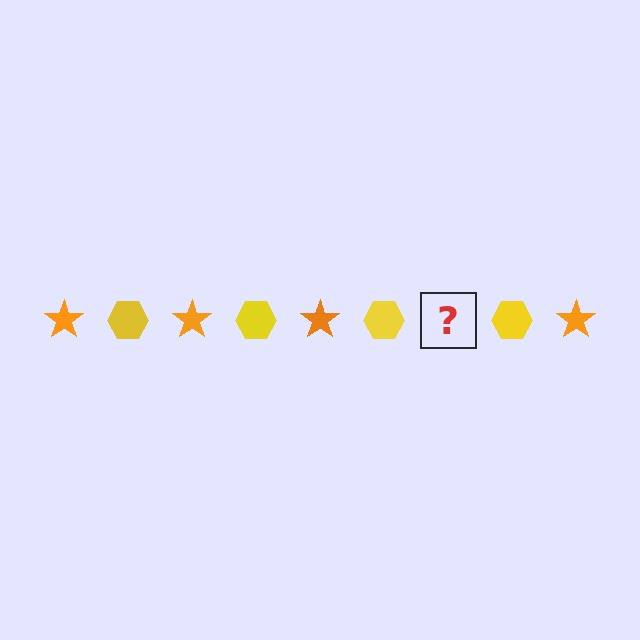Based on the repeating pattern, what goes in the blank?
The blank should be an orange star.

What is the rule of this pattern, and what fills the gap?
The rule is that the pattern alternates between orange star and yellow hexagon. The gap should be filled with an orange star.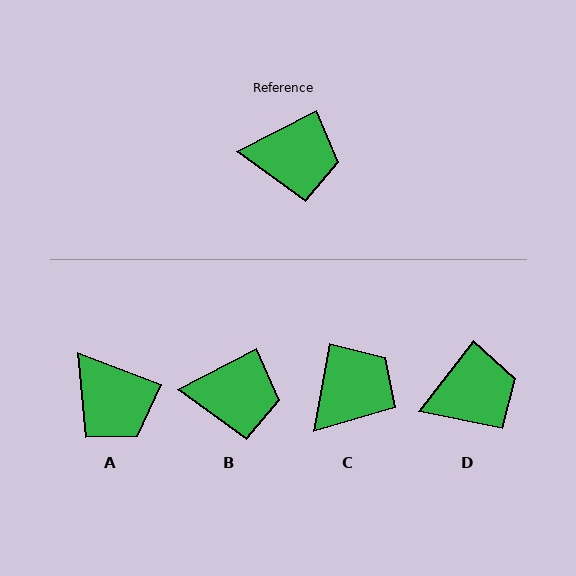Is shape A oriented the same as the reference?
No, it is off by about 48 degrees.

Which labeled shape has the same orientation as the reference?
B.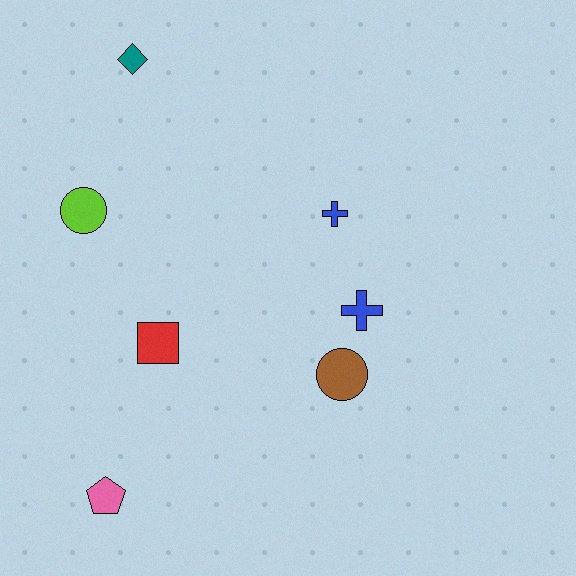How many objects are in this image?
There are 7 objects.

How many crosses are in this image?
There are 2 crosses.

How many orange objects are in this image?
There are no orange objects.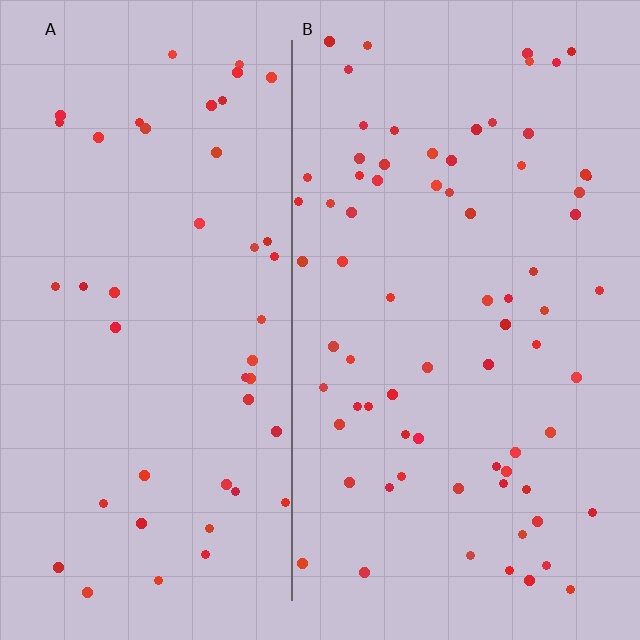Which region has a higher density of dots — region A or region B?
B (the right).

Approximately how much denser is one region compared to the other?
Approximately 1.6× — region B over region A.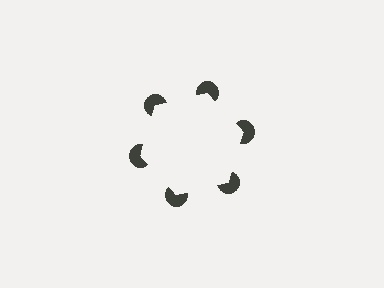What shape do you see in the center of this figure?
An illusory hexagon — its edges are inferred from the aligned wedge cuts in the pac-man discs, not physically drawn.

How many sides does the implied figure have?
6 sides.